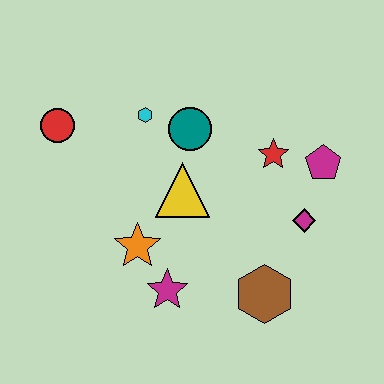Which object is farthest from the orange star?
The magenta pentagon is farthest from the orange star.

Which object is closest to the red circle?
The cyan hexagon is closest to the red circle.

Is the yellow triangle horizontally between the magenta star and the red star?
Yes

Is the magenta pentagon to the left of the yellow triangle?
No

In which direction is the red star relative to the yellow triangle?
The red star is to the right of the yellow triangle.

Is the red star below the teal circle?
Yes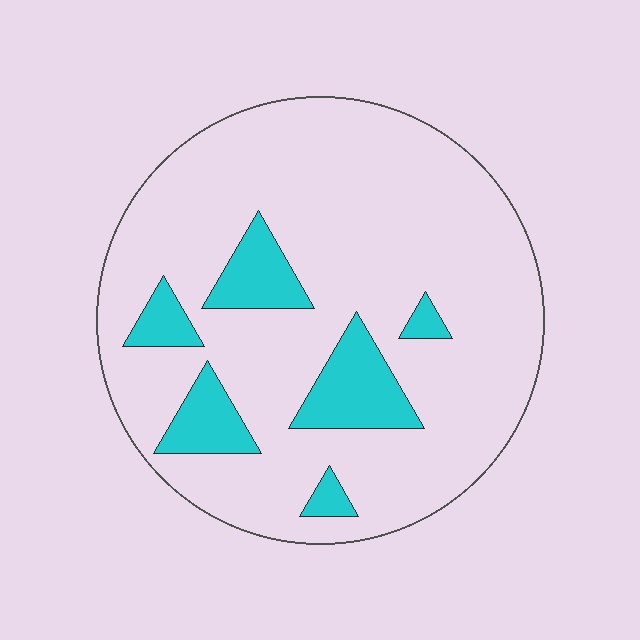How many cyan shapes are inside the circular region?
6.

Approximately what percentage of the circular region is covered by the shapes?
Approximately 15%.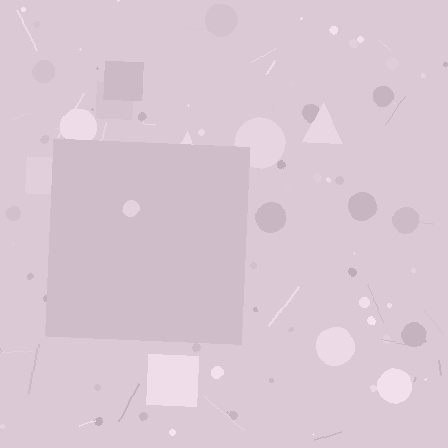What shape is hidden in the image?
A square is hidden in the image.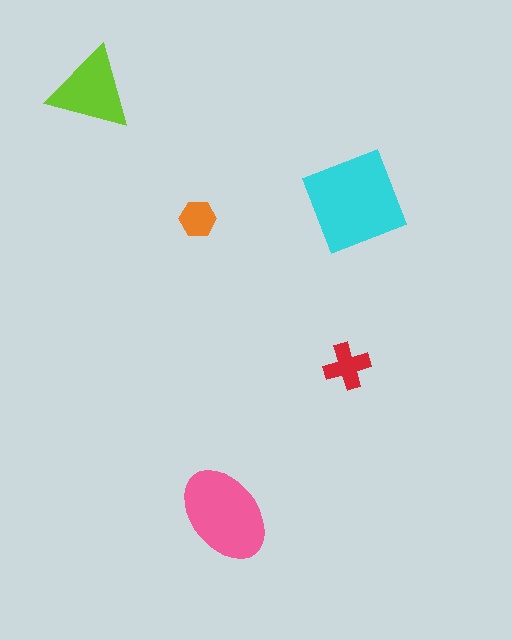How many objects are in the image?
There are 5 objects in the image.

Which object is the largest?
The cyan diamond.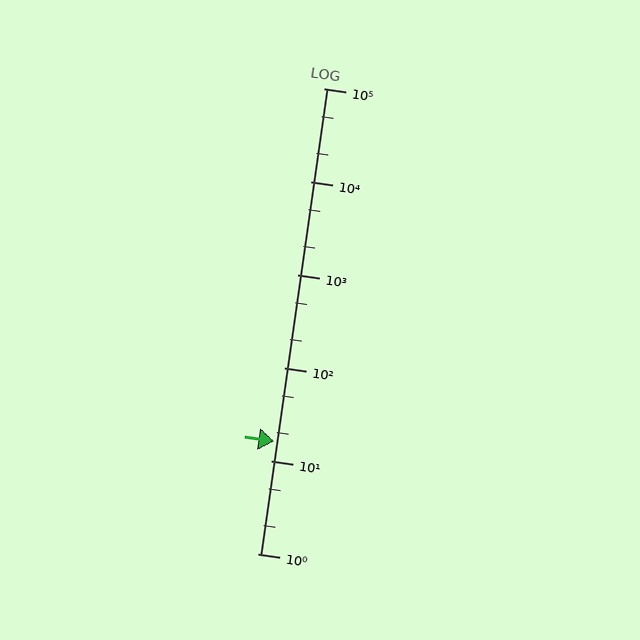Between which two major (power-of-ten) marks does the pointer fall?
The pointer is between 10 and 100.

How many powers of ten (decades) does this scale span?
The scale spans 5 decades, from 1 to 100000.